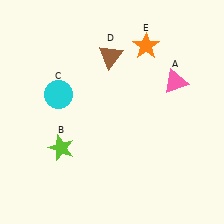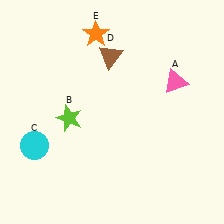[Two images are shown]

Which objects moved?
The objects that moved are: the lime star (B), the cyan circle (C), the orange star (E).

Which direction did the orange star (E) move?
The orange star (E) moved left.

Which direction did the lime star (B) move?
The lime star (B) moved up.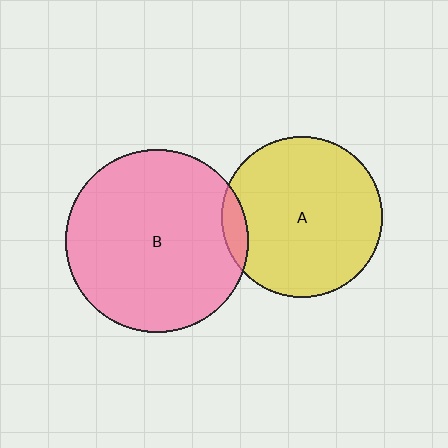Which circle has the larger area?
Circle B (pink).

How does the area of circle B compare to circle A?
Approximately 1.3 times.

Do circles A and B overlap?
Yes.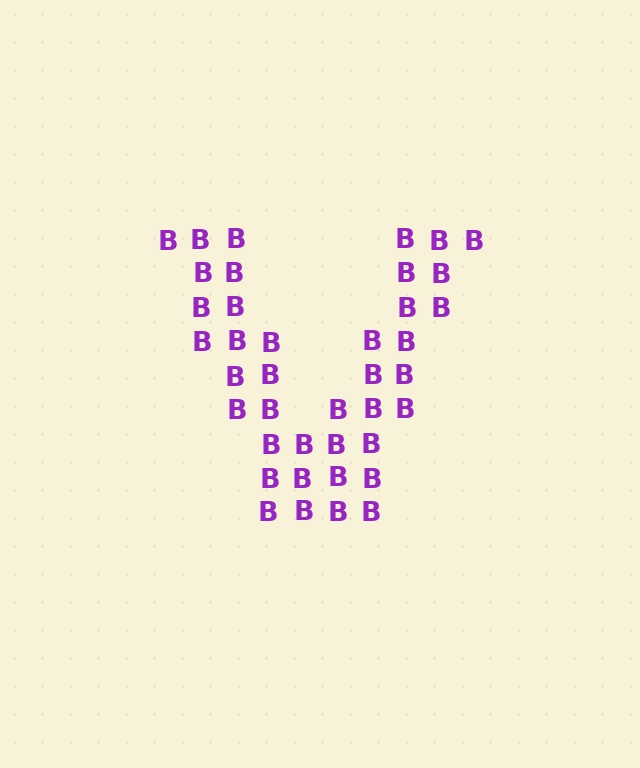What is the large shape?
The large shape is the letter V.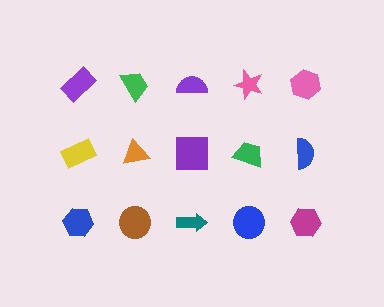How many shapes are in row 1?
5 shapes.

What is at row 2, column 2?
An orange triangle.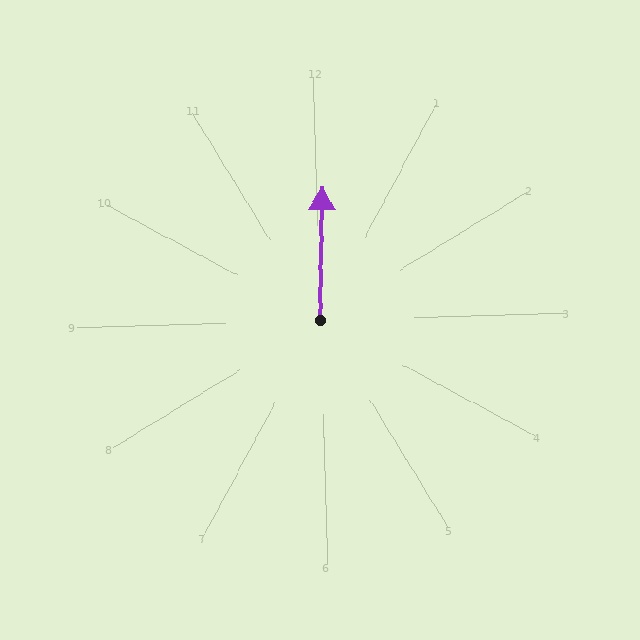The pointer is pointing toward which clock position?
Roughly 12 o'clock.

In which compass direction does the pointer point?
North.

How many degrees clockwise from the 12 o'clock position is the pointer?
Approximately 3 degrees.